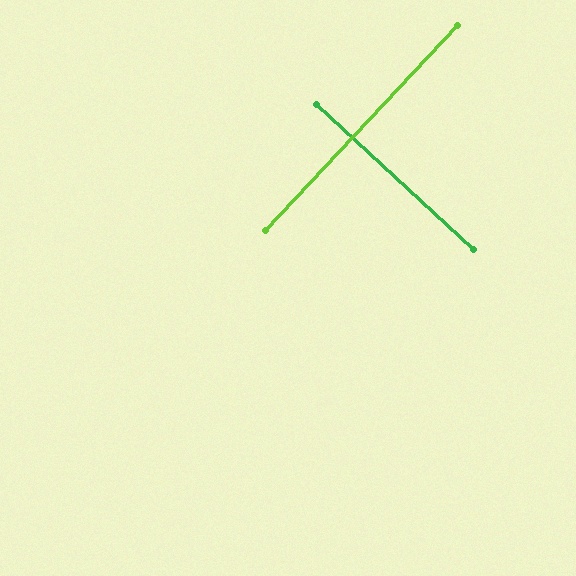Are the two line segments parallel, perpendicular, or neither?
Perpendicular — they meet at approximately 90°.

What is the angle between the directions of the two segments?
Approximately 90 degrees.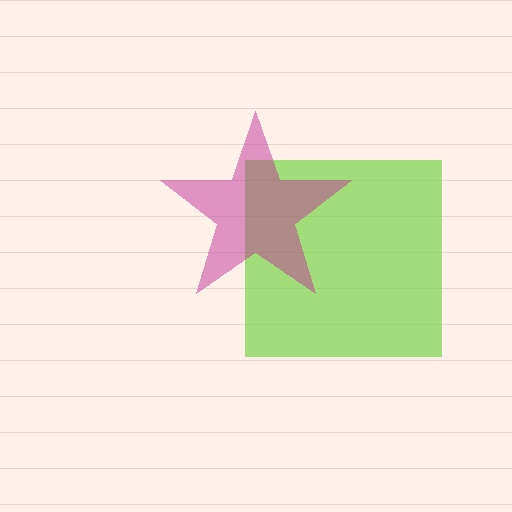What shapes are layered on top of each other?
The layered shapes are: a lime square, a magenta star.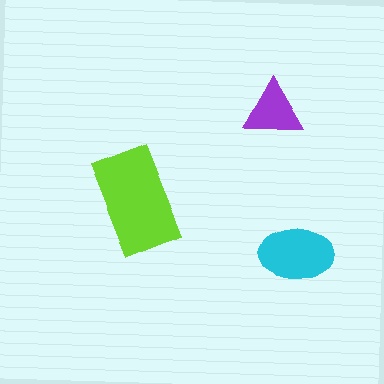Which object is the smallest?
The purple triangle.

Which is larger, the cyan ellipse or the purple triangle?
The cyan ellipse.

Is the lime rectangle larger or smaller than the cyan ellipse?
Larger.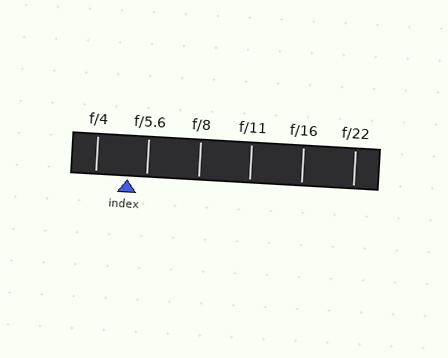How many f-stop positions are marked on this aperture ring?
There are 6 f-stop positions marked.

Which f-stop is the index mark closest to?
The index mark is closest to f/5.6.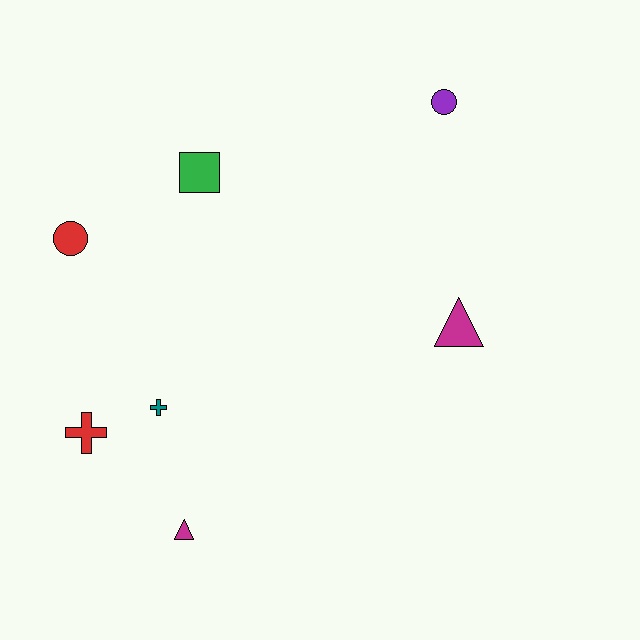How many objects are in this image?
There are 7 objects.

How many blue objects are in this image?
There are no blue objects.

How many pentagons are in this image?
There are no pentagons.